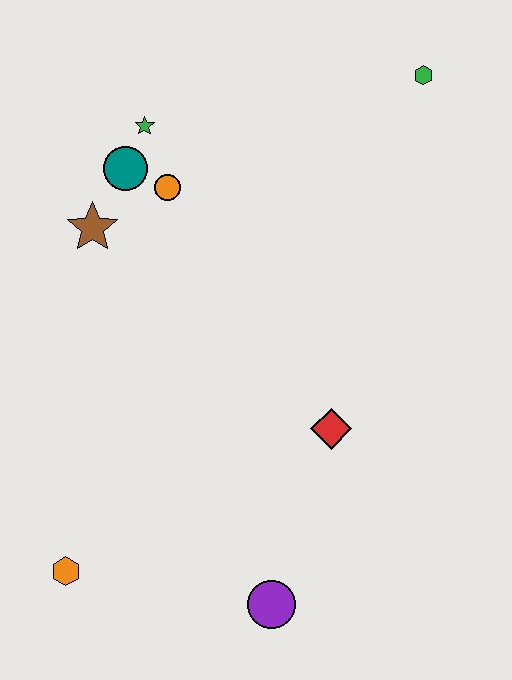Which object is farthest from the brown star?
The purple circle is farthest from the brown star.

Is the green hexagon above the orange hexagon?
Yes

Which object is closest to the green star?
The teal circle is closest to the green star.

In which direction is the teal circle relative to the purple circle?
The teal circle is above the purple circle.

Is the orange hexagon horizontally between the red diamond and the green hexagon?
No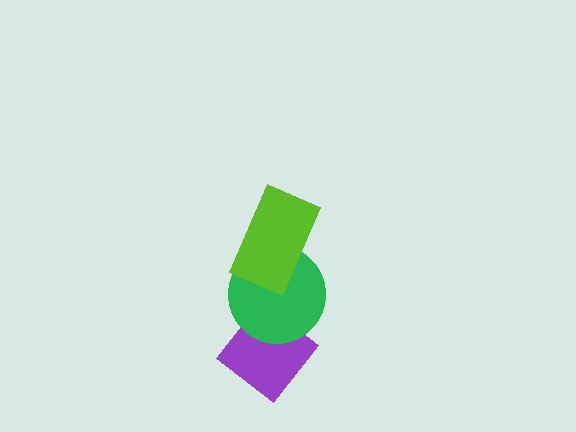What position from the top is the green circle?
The green circle is 2nd from the top.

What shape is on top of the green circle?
The lime rectangle is on top of the green circle.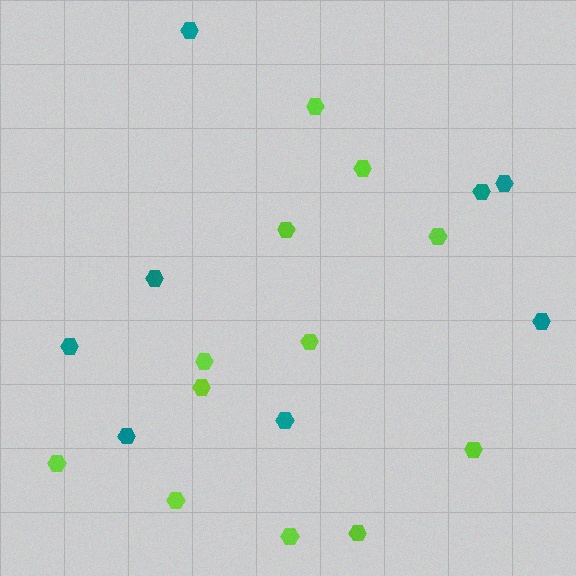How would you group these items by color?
There are 2 groups: one group of teal hexagons (8) and one group of lime hexagons (12).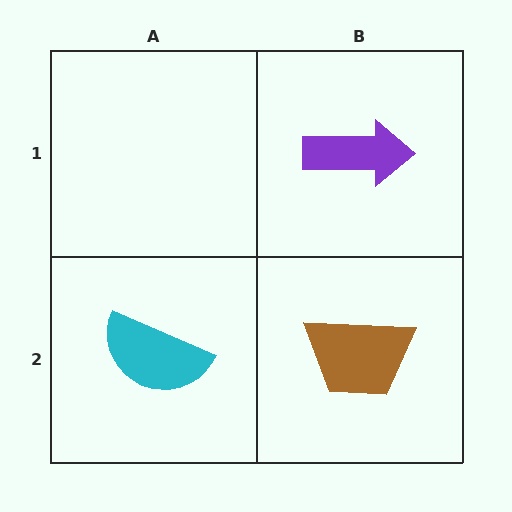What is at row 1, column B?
A purple arrow.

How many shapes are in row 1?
1 shape.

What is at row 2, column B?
A brown trapezoid.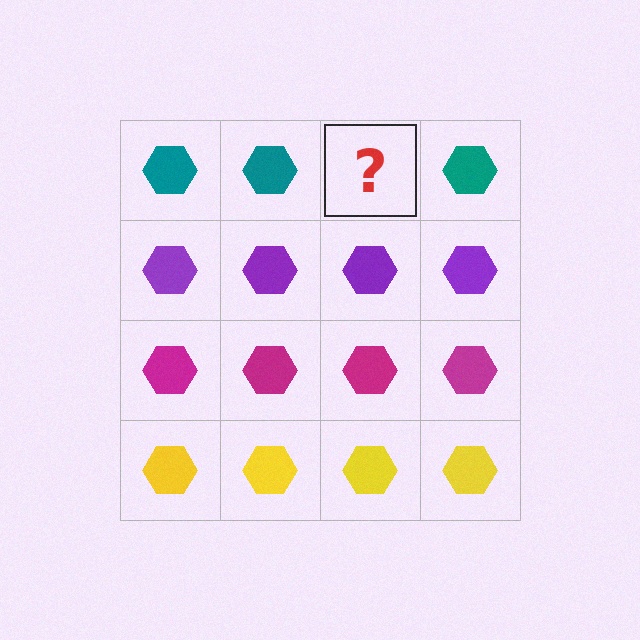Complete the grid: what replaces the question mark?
The question mark should be replaced with a teal hexagon.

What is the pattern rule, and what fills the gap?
The rule is that each row has a consistent color. The gap should be filled with a teal hexagon.